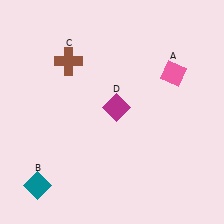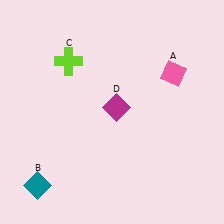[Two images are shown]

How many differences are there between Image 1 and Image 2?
There is 1 difference between the two images.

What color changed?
The cross (C) changed from brown in Image 1 to lime in Image 2.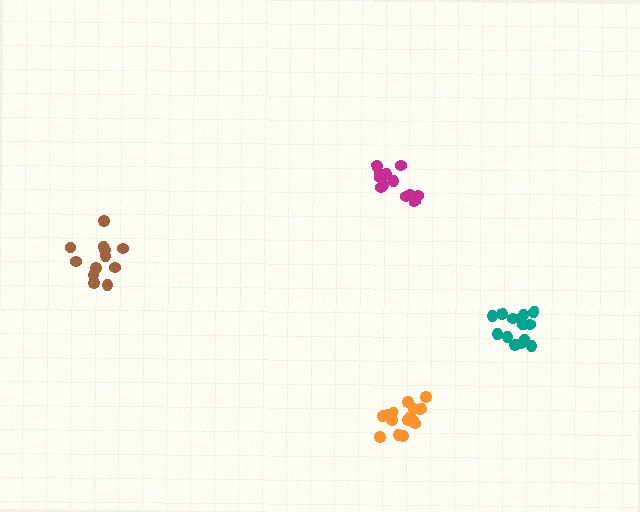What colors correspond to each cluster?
The clusters are colored: teal, magenta, orange, brown.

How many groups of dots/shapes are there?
There are 4 groups.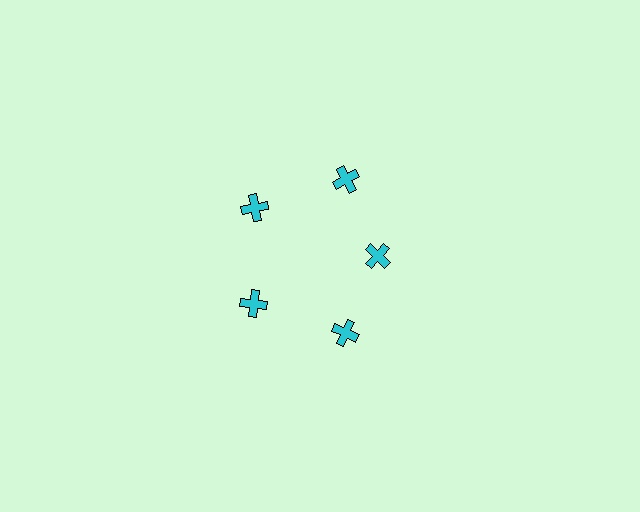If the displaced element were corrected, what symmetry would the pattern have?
It would have 5-fold rotational symmetry — the pattern would map onto itself every 72 degrees.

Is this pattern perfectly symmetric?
No. The 5 cyan crosses are arranged in a ring, but one element near the 3 o'clock position is pulled inward toward the center, breaking the 5-fold rotational symmetry.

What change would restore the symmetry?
The symmetry would be restored by moving it outward, back onto the ring so that all 5 crosses sit at equal angles and equal distance from the center.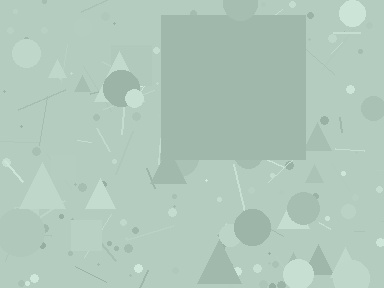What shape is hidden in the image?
A square is hidden in the image.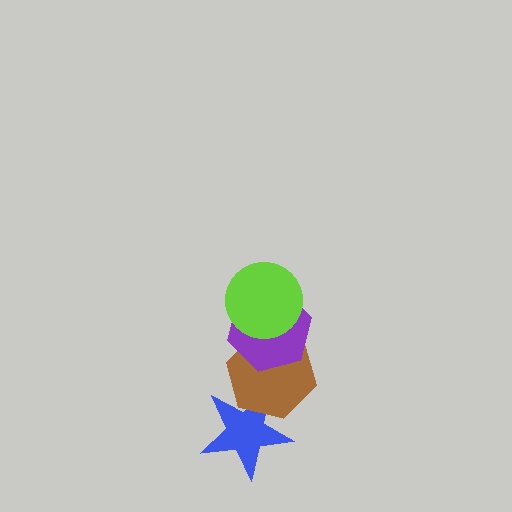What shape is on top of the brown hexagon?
The purple hexagon is on top of the brown hexagon.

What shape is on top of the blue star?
The brown hexagon is on top of the blue star.